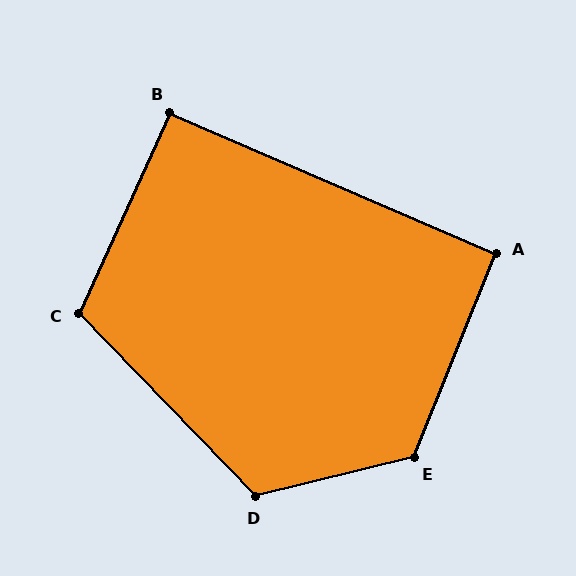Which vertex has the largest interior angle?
E, at approximately 126 degrees.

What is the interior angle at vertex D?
Approximately 120 degrees (obtuse).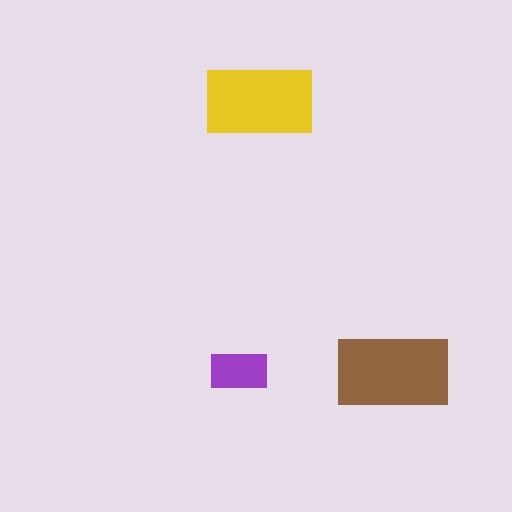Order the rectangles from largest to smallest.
the brown one, the yellow one, the purple one.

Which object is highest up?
The yellow rectangle is topmost.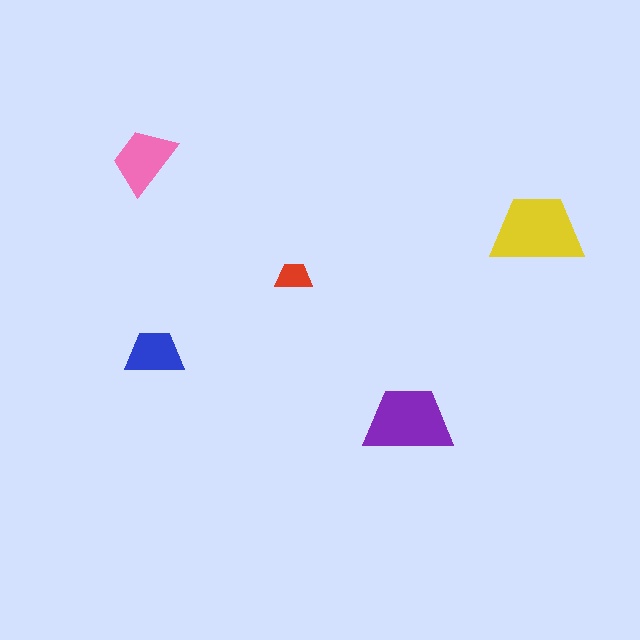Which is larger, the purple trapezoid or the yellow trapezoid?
The yellow one.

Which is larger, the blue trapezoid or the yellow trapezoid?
The yellow one.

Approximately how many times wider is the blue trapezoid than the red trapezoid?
About 1.5 times wider.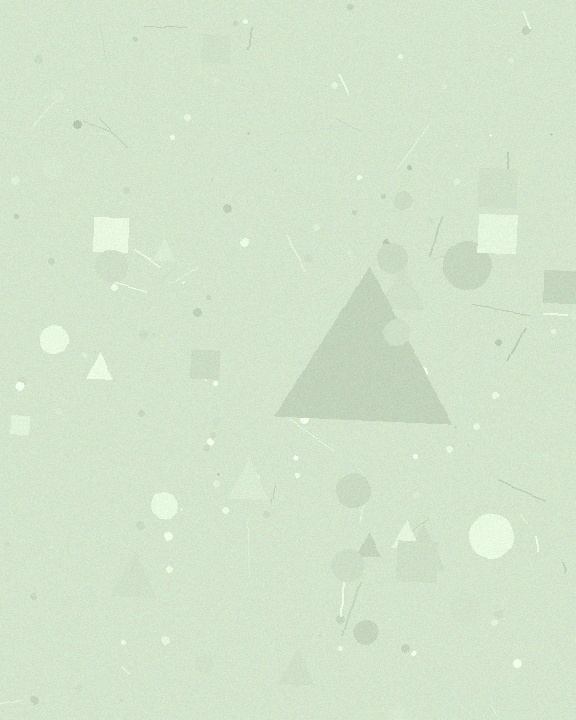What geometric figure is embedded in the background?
A triangle is embedded in the background.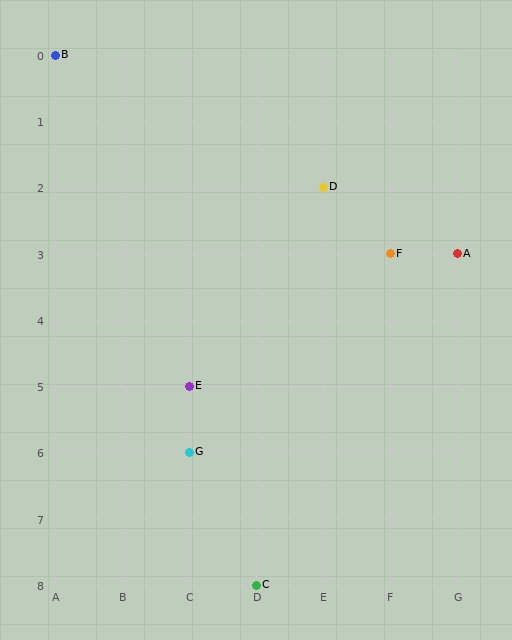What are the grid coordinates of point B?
Point B is at grid coordinates (A, 0).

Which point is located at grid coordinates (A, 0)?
Point B is at (A, 0).